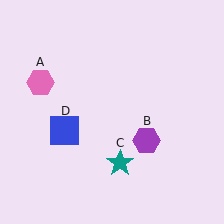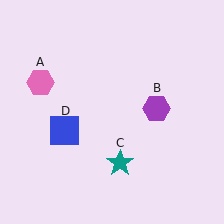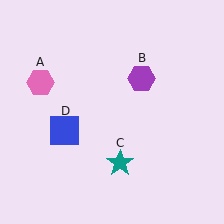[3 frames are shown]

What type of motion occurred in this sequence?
The purple hexagon (object B) rotated counterclockwise around the center of the scene.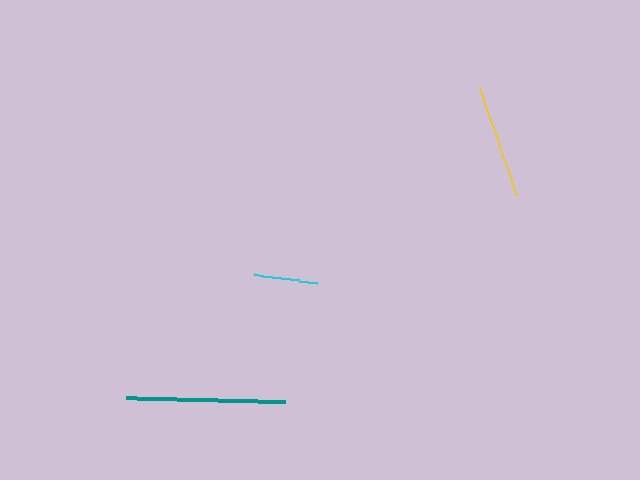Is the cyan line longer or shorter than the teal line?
The teal line is longer than the cyan line.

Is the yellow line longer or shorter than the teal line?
The teal line is longer than the yellow line.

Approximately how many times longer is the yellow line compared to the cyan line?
The yellow line is approximately 1.8 times the length of the cyan line.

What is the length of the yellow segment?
The yellow segment is approximately 113 pixels long.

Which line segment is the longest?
The teal line is the longest at approximately 158 pixels.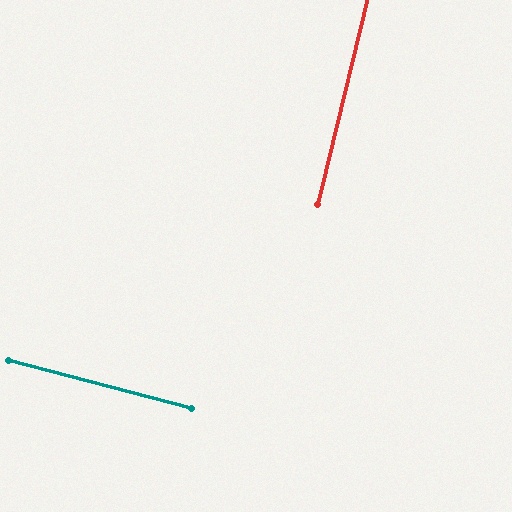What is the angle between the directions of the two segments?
Approximately 88 degrees.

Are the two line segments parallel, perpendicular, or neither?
Perpendicular — they meet at approximately 88°.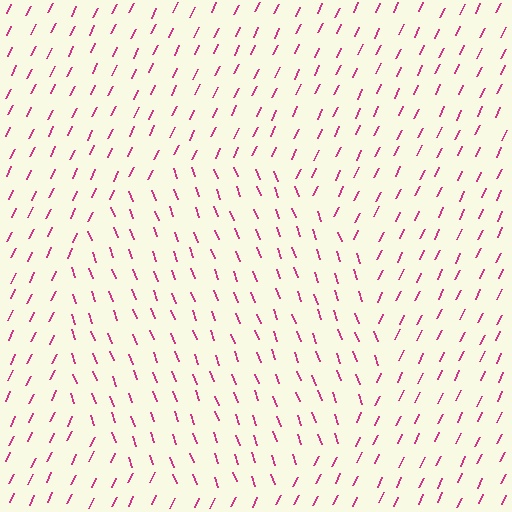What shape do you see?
I see a circle.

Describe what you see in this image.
The image is filled with small magenta line segments. A circle region in the image has lines oriented differently from the surrounding lines, creating a visible texture boundary.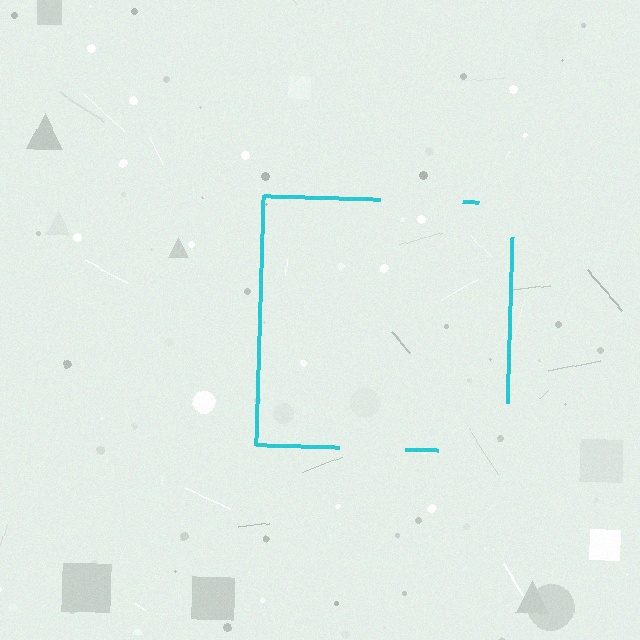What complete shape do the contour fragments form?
The contour fragments form a square.